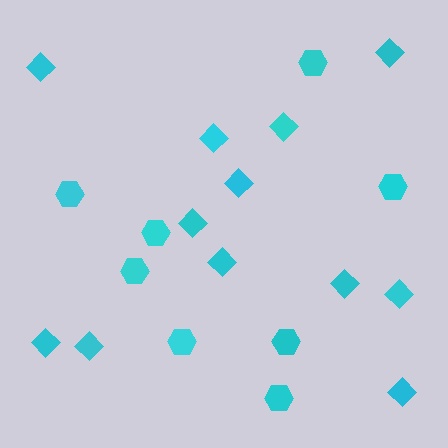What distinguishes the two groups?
There are 2 groups: one group of hexagons (8) and one group of diamonds (12).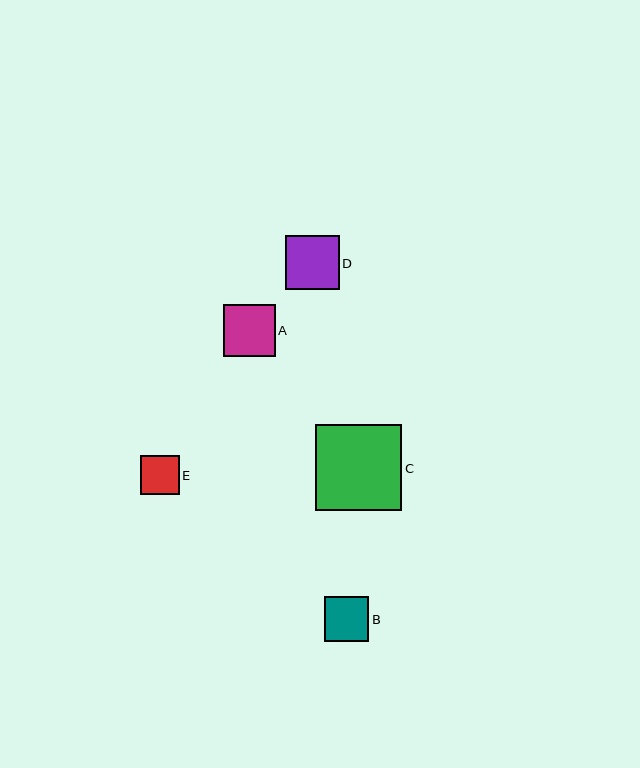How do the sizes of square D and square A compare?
Square D and square A are approximately the same size.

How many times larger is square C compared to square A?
Square C is approximately 1.6 times the size of square A.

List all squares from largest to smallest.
From largest to smallest: C, D, A, B, E.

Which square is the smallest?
Square E is the smallest with a size of approximately 39 pixels.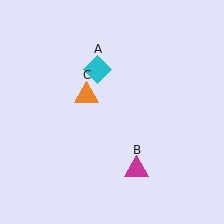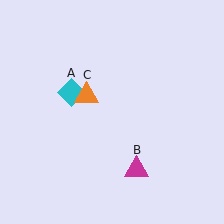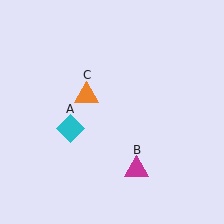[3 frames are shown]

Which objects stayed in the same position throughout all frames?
Magenta triangle (object B) and orange triangle (object C) remained stationary.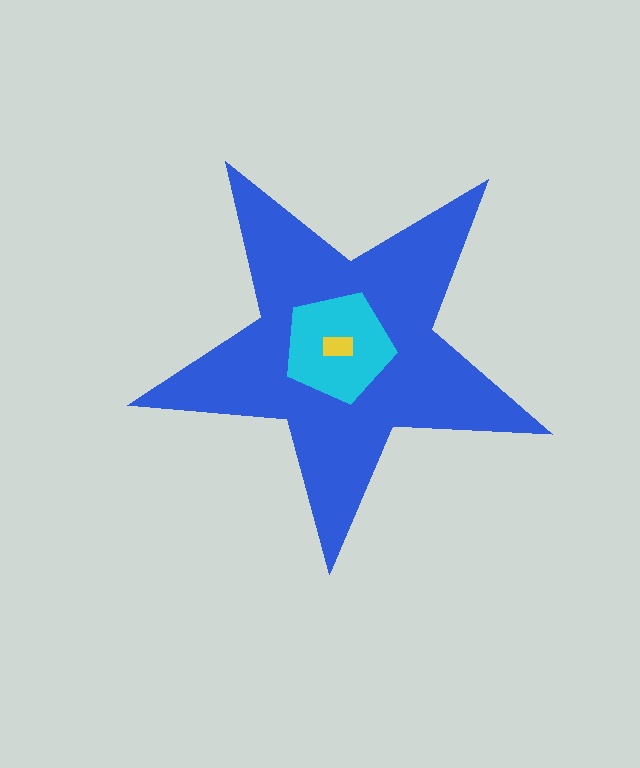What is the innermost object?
The yellow rectangle.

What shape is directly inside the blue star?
The cyan pentagon.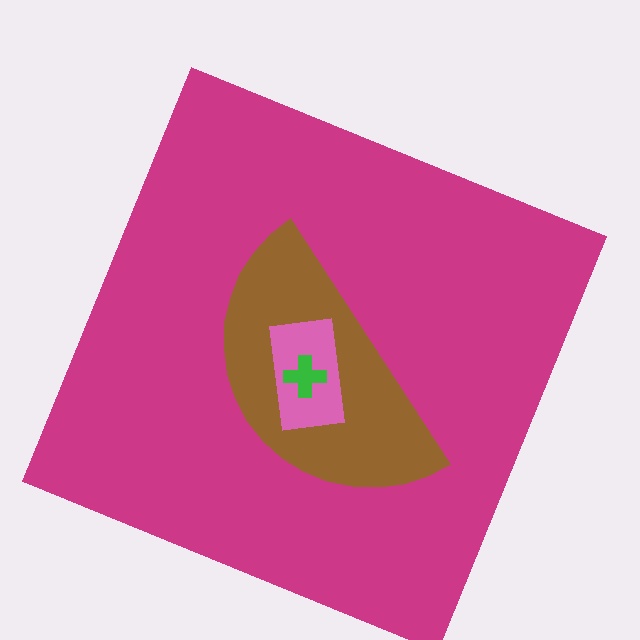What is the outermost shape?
The magenta square.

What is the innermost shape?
The green cross.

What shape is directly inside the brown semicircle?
The pink rectangle.